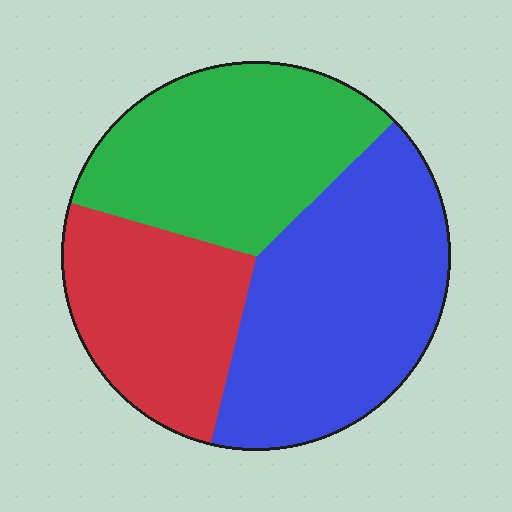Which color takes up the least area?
Red, at roughly 25%.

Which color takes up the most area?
Blue, at roughly 40%.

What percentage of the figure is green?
Green covers around 35% of the figure.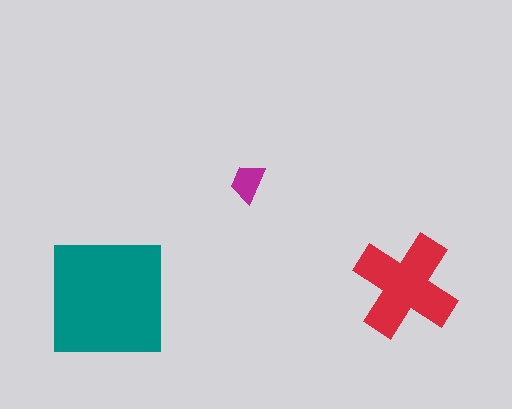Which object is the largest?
The teal square.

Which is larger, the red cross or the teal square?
The teal square.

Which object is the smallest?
The magenta trapezoid.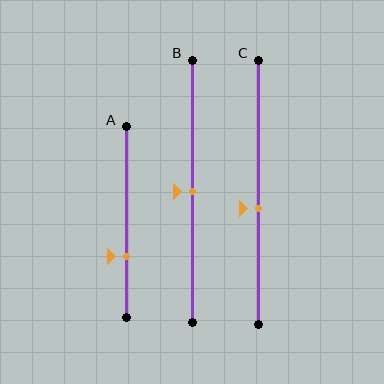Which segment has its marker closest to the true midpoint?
Segment B has its marker closest to the true midpoint.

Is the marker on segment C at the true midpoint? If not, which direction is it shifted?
No, the marker on segment C is shifted downward by about 6% of the segment length.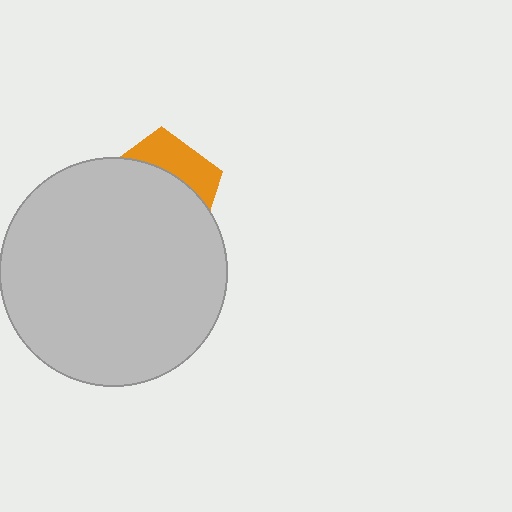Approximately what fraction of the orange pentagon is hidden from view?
Roughly 69% of the orange pentagon is hidden behind the light gray circle.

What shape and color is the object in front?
The object in front is a light gray circle.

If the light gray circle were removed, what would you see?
You would see the complete orange pentagon.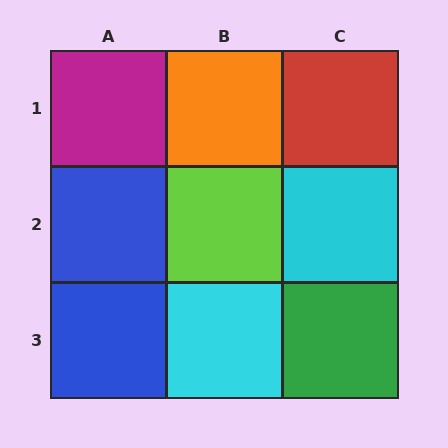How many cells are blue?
2 cells are blue.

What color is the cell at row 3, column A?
Blue.